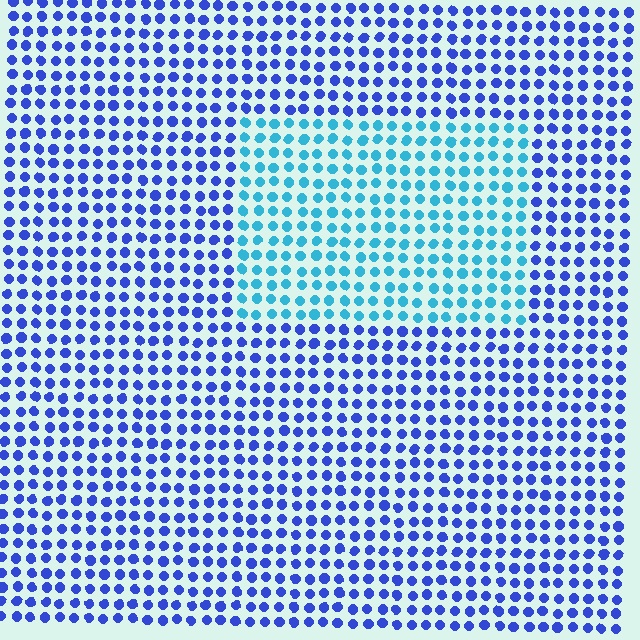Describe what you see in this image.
The image is filled with small blue elements in a uniform arrangement. A rectangle-shaped region is visible where the elements are tinted to a slightly different hue, forming a subtle color boundary.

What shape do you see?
I see a rectangle.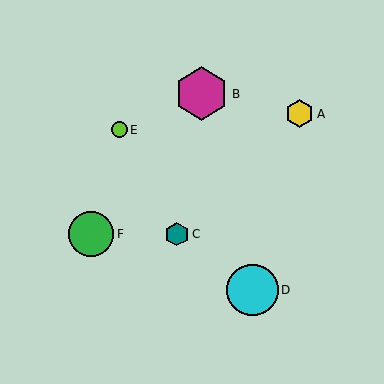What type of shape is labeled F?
Shape F is a green circle.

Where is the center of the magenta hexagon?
The center of the magenta hexagon is at (202, 94).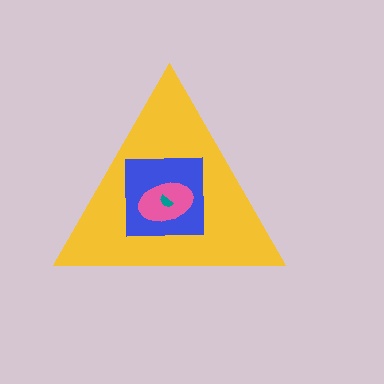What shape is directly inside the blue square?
The pink ellipse.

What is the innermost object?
The teal semicircle.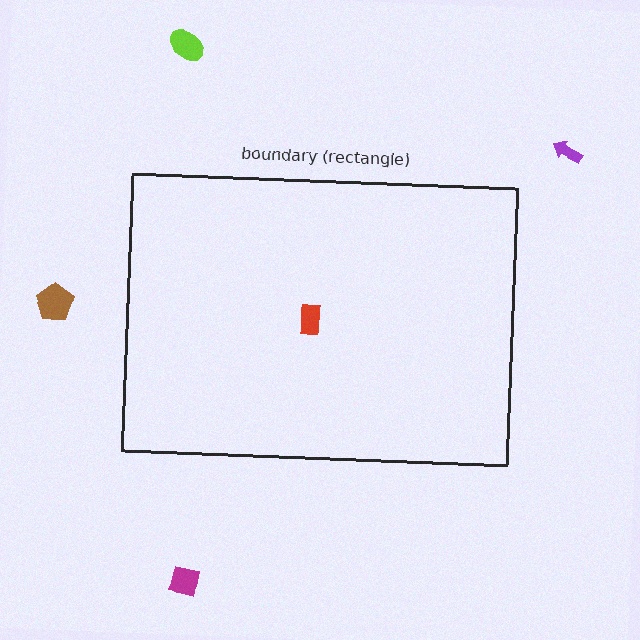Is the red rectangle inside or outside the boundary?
Inside.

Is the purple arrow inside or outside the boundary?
Outside.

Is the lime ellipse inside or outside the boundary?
Outside.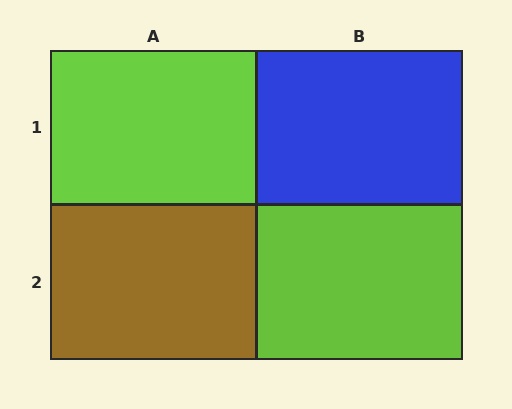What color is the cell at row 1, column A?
Lime.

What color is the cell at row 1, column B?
Blue.